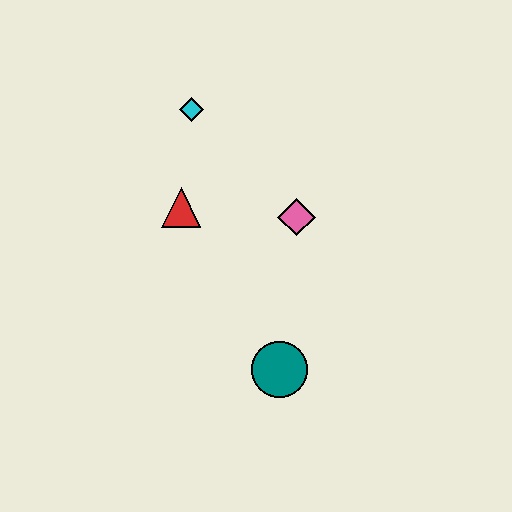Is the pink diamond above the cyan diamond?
No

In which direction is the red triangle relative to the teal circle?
The red triangle is above the teal circle.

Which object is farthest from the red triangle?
The teal circle is farthest from the red triangle.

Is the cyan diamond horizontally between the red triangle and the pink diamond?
Yes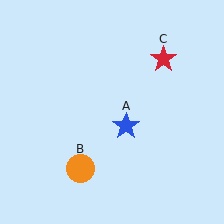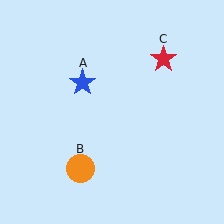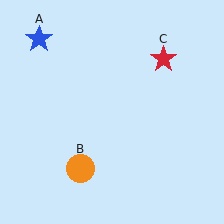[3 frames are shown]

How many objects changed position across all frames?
1 object changed position: blue star (object A).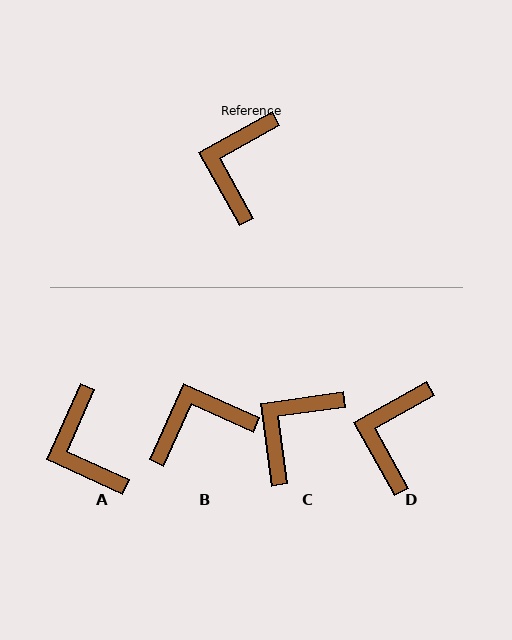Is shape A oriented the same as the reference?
No, it is off by about 37 degrees.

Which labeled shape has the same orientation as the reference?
D.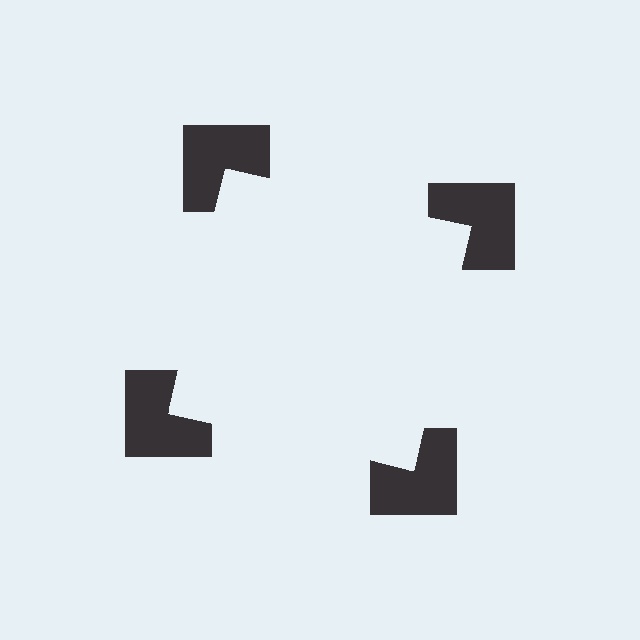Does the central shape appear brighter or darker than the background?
It typically appears slightly brighter than the background, even though no actual brightness change is drawn.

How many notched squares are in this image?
There are 4 — one at each vertex of the illusory square.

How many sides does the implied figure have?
4 sides.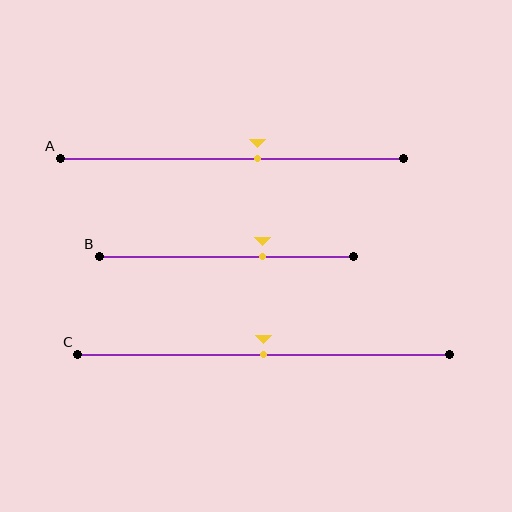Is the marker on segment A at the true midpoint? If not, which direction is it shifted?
No, the marker on segment A is shifted to the right by about 7% of the segment length.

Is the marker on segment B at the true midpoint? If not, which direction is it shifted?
No, the marker on segment B is shifted to the right by about 14% of the segment length.